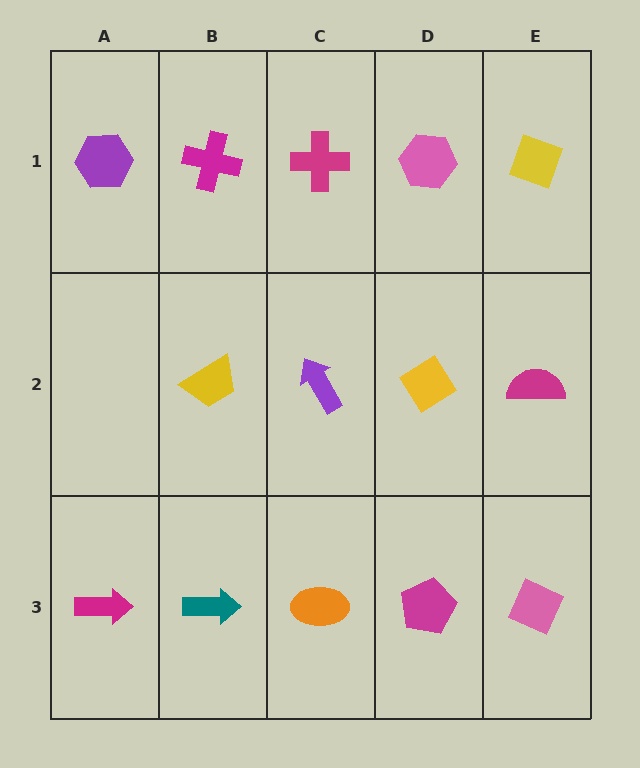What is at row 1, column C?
A magenta cross.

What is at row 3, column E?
A pink diamond.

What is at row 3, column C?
An orange ellipse.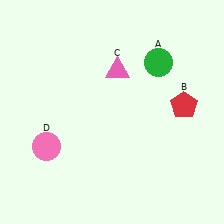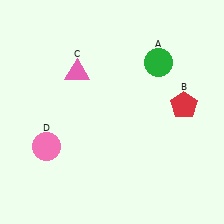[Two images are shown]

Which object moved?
The pink triangle (C) moved left.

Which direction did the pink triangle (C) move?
The pink triangle (C) moved left.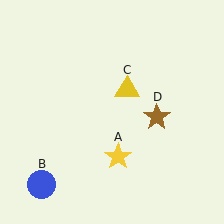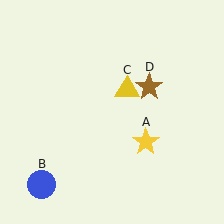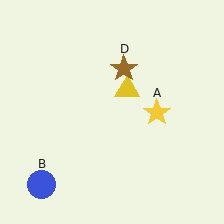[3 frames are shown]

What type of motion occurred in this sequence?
The yellow star (object A), brown star (object D) rotated counterclockwise around the center of the scene.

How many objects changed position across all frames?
2 objects changed position: yellow star (object A), brown star (object D).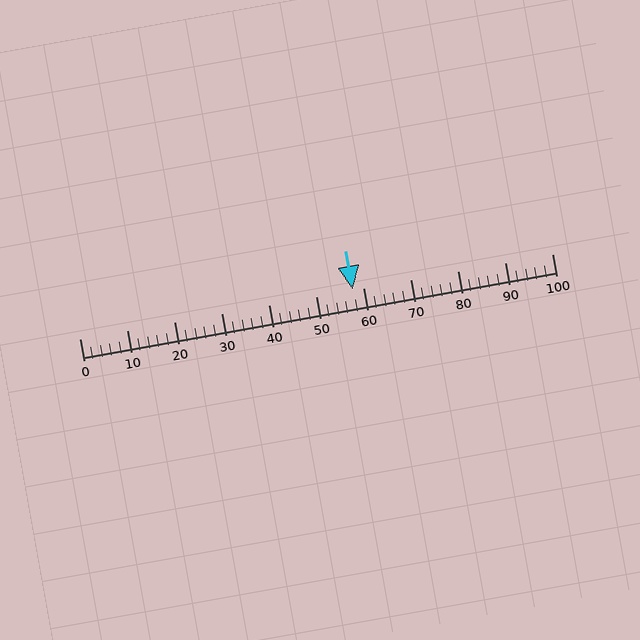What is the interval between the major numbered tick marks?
The major tick marks are spaced 10 units apart.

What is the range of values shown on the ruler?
The ruler shows values from 0 to 100.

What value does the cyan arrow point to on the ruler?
The cyan arrow points to approximately 58.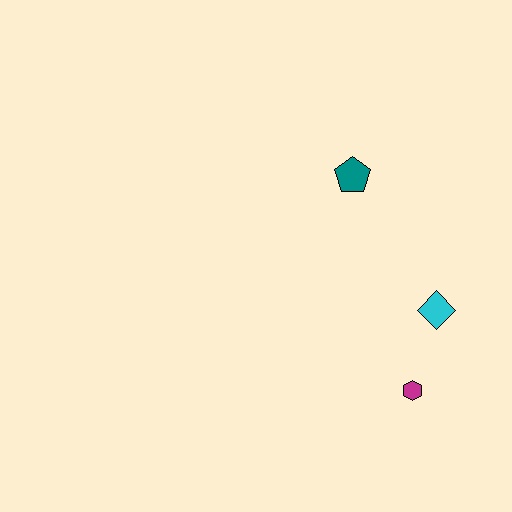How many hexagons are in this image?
There is 1 hexagon.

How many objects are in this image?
There are 3 objects.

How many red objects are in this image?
There are no red objects.